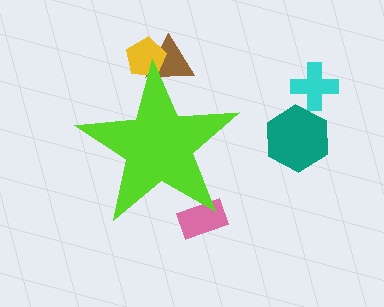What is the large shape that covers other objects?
A lime star.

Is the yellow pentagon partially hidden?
Yes, the yellow pentagon is partially hidden behind the lime star.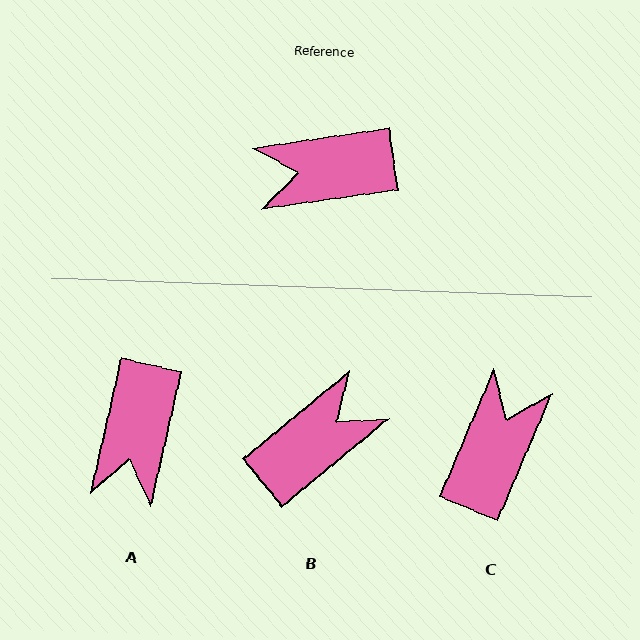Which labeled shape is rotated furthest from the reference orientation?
B, about 149 degrees away.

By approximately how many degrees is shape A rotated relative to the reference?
Approximately 69 degrees counter-clockwise.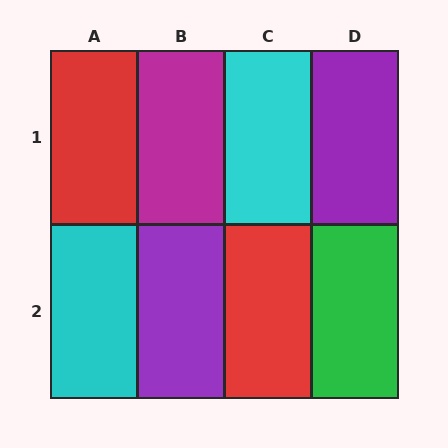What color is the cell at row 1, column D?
Purple.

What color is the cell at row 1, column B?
Magenta.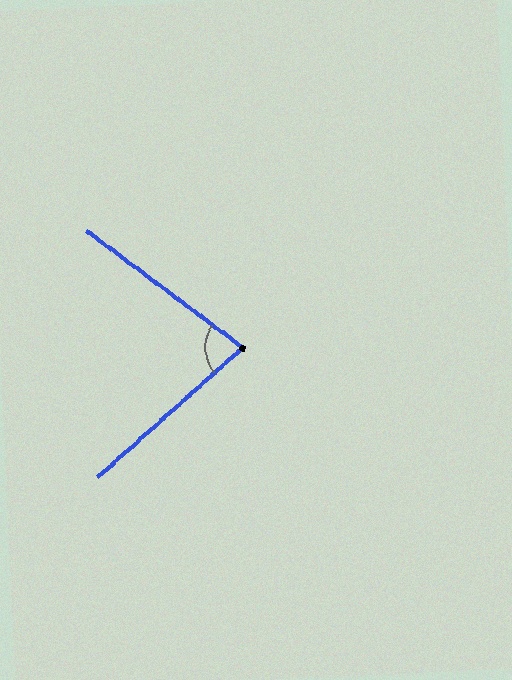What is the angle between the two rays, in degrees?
Approximately 79 degrees.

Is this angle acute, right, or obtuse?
It is acute.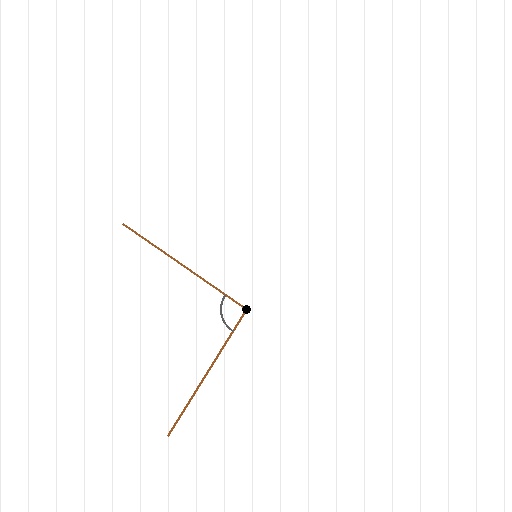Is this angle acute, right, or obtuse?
It is approximately a right angle.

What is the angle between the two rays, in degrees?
Approximately 93 degrees.